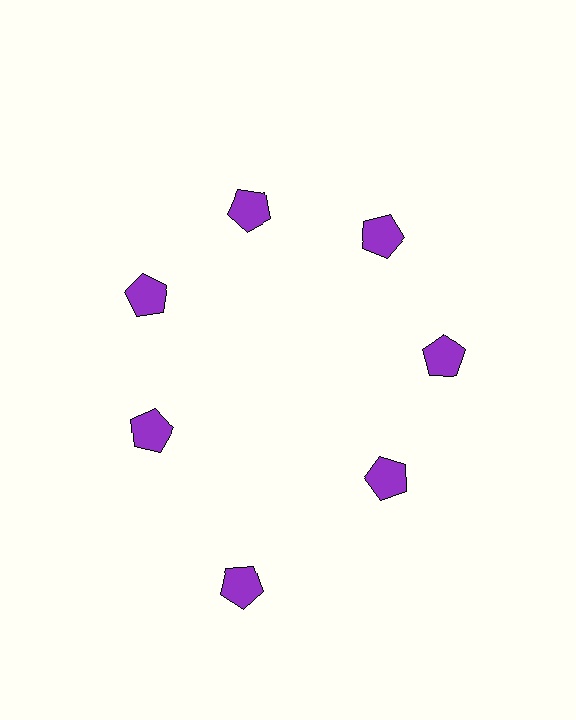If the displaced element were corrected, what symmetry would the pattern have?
It would have 7-fold rotational symmetry — the pattern would map onto itself every 51 degrees.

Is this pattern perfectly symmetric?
No. The 7 purple pentagons are arranged in a ring, but one element near the 6 o'clock position is pushed outward from the center, breaking the 7-fold rotational symmetry.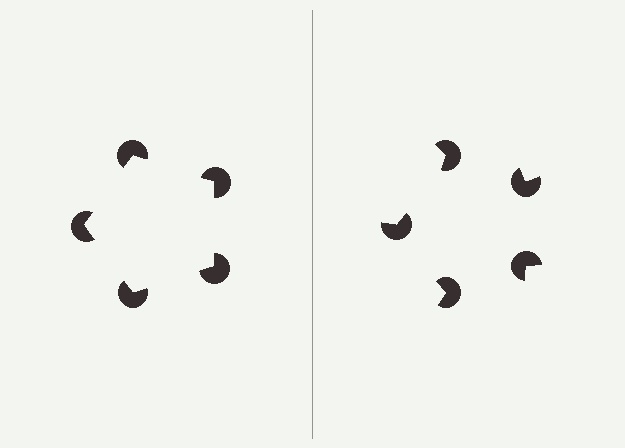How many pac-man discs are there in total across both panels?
10 — 5 on each side.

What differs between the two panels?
The pac-man discs are positioned identically on both sides; only the wedge orientations differ. On the left they align to a pentagon; on the right they are misaligned.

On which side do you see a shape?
An illusory pentagon appears on the left side. On the right side the wedge cuts are rotated, so no coherent shape forms.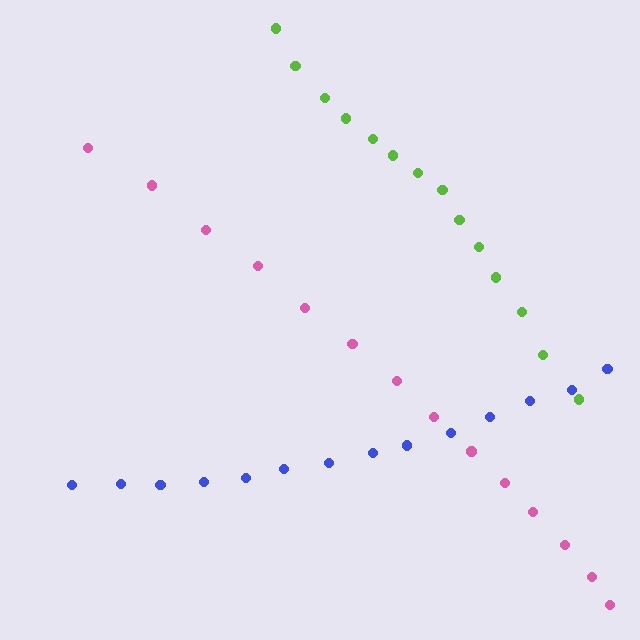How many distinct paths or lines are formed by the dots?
There are 3 distinct paths.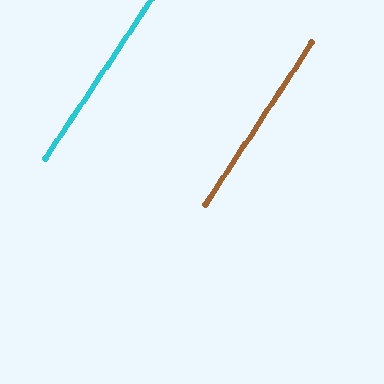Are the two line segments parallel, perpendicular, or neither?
Parallel — their directions differ by only 0.3°.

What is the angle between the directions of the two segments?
Approximately 0 degrees.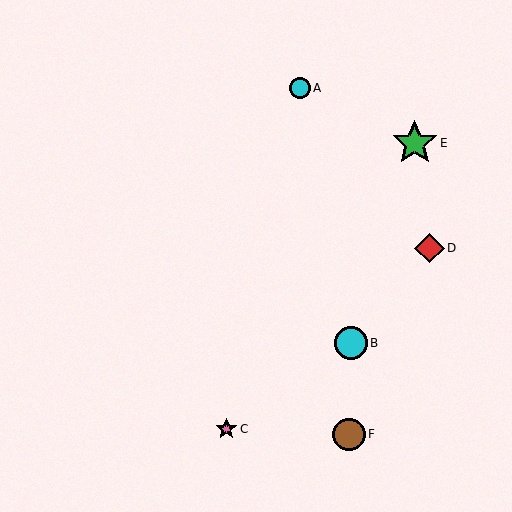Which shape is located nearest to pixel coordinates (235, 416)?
The pink star (labeled C) at (226, 429) is nearest to that location.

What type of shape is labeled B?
Shape B is a cyan circle.